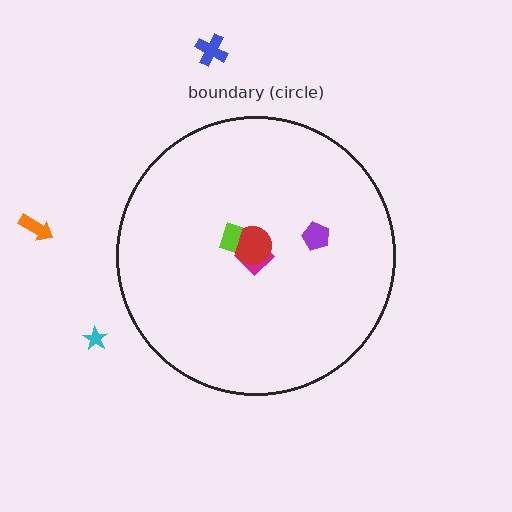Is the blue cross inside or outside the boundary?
Outside.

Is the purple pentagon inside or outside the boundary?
Inside.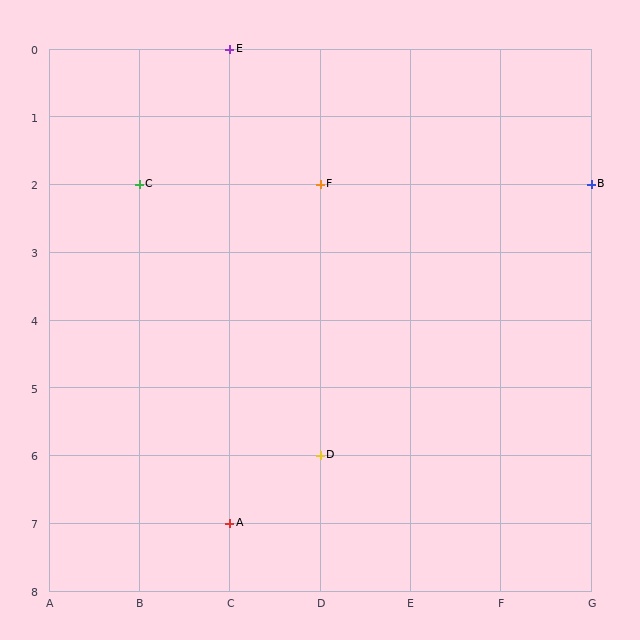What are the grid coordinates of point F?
Point F is at grid coordinates (D, 2).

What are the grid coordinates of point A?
Point A is at grid coordinates (C, 7).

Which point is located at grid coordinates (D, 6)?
Point D is at (D, 6).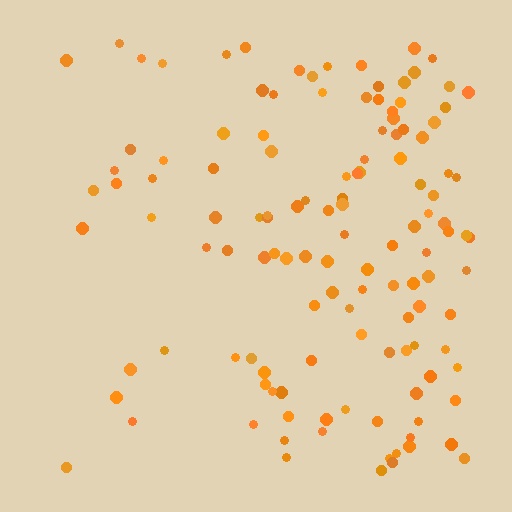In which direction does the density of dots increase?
From left to right, with the right side densest.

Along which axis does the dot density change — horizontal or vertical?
Horizontal.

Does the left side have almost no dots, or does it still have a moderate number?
Still a moderate number, just noticeably fewer than the right.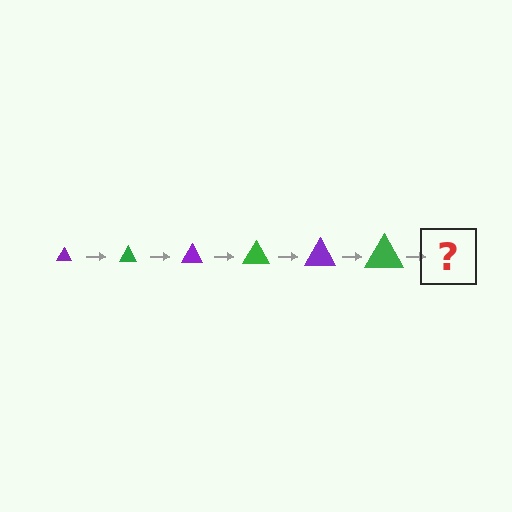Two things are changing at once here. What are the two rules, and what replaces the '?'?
The two rules are that the triangle grows larger each step and the color cycles through purple and green. The '?' should be a purple triangle, larger than the previous one.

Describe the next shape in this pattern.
It should be a purple triangle, larger than the previous one.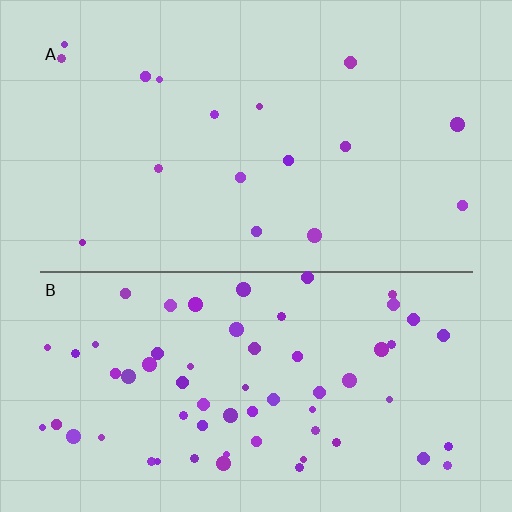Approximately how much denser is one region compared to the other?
Approximately 3.8× — region B over region A.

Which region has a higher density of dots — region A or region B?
B (the bottom).